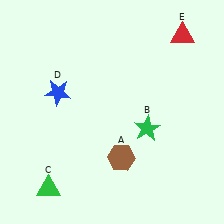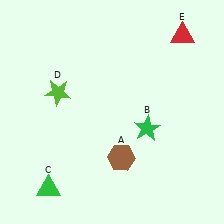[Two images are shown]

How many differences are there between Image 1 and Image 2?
There is 1 difference between the two images.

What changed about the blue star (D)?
In Image 1, D is blue. In Image 2, it changed to lime.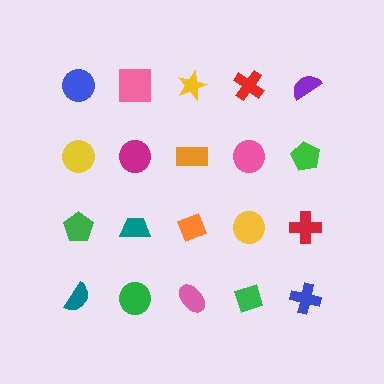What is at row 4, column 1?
A teal semicircle.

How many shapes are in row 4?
5 shapes.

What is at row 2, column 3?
An orange rectangle.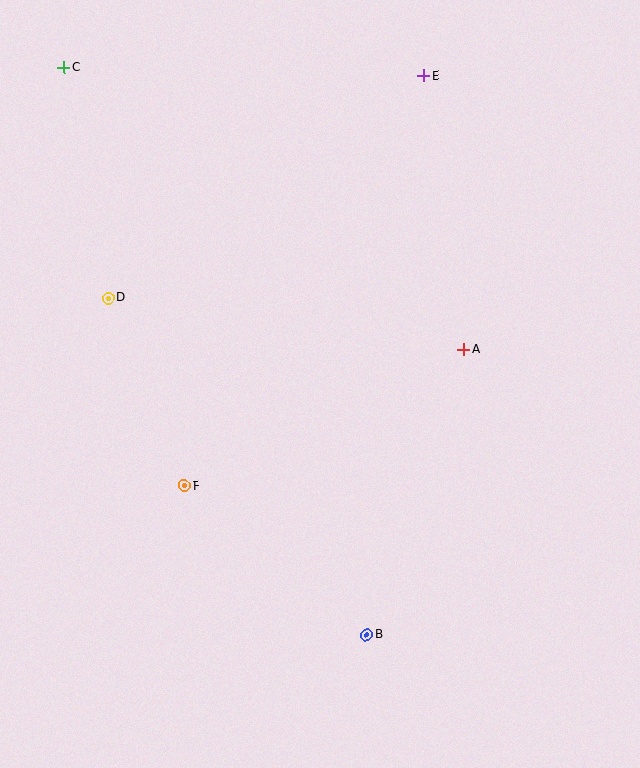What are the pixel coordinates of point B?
Point B is at (367, 635).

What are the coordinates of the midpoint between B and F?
The midpoint between B and F is at (276, 560).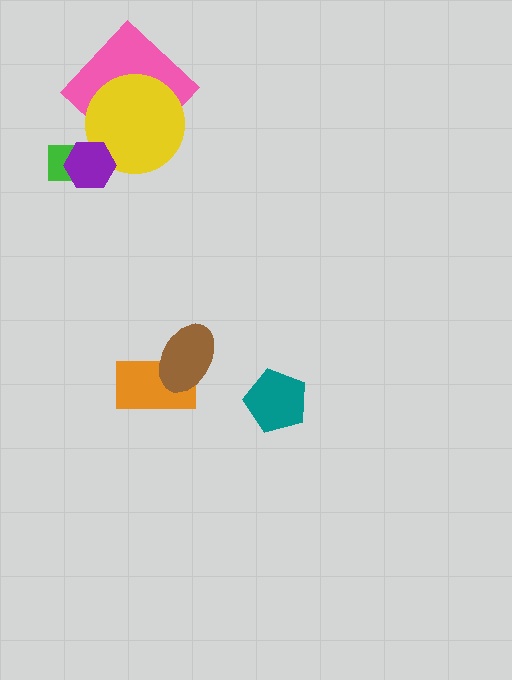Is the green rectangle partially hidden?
Yes, it is partially covered by another shape.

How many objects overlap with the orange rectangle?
1 object overlaps with the orange rectangle.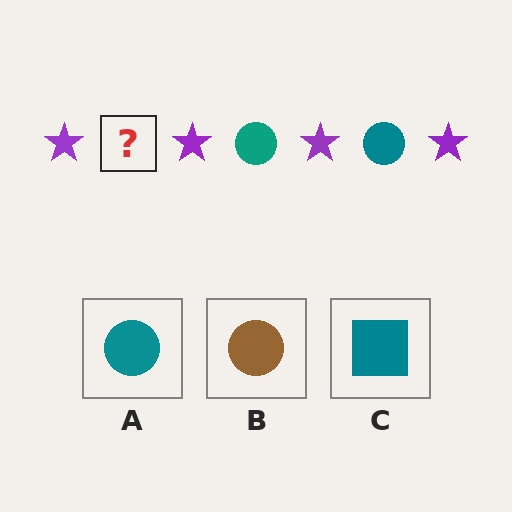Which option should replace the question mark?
Option A.